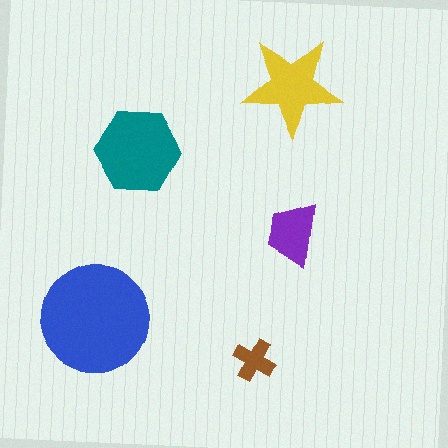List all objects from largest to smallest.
The blue circle, the teal hexagon, the yellow star, the purple trapezoid, the brown cross.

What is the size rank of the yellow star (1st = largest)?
3rd.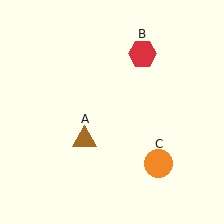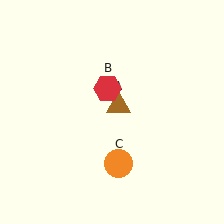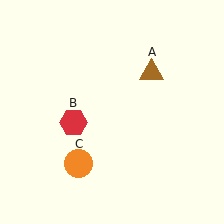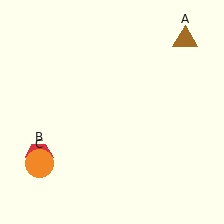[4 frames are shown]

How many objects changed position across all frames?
3 objects changed position: brown triangle (object A), red hexagon (object B), orange circle (object C).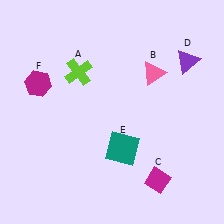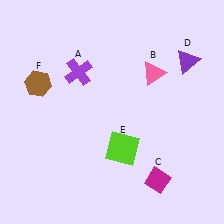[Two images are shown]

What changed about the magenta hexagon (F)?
In Image 1, F is magenta. In Image 2, it changed to brown.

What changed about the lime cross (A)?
In Image 1, A is lime. In Image 2, it changed to purple.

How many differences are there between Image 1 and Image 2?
There are 3 differences between the two images.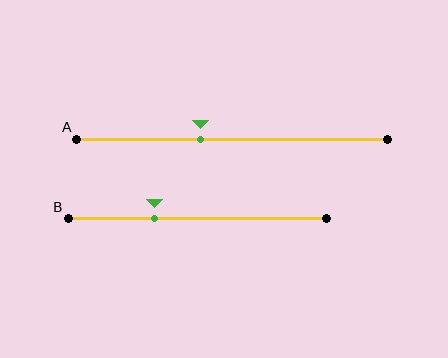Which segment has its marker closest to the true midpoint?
Segment A has its marker closest to the true midpoint.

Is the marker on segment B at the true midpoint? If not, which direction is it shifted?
No, the marker on segment B is shifted to the left by about 17% of the segment length.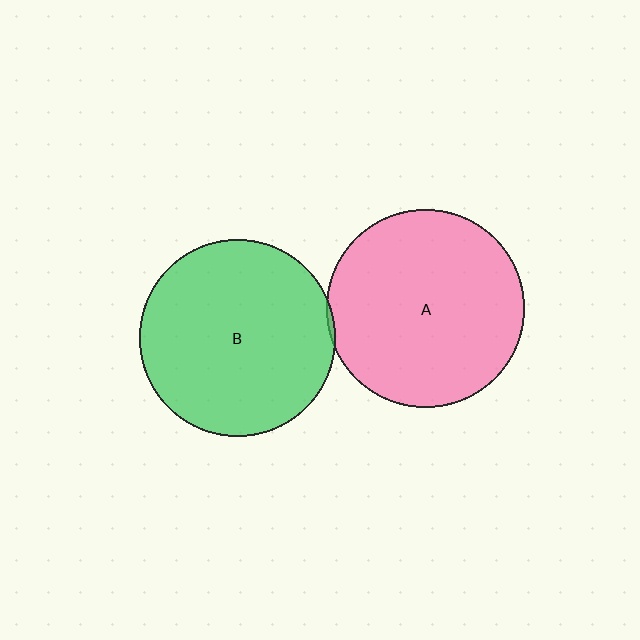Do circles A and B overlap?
Yes.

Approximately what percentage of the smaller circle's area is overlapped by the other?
Approximately 5%.